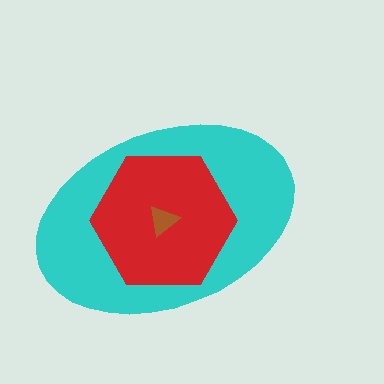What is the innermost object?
The brown triangle.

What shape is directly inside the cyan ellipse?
The red hexagon.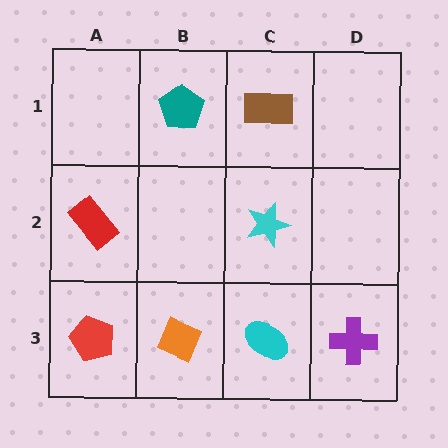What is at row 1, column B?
A teal pentagon.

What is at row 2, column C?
A cyan star.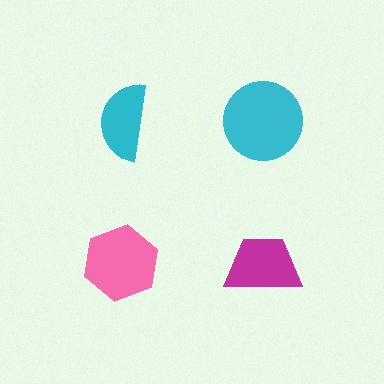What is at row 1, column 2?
A cyan circle.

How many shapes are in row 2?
2 shapes.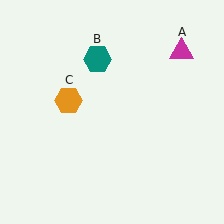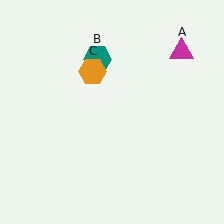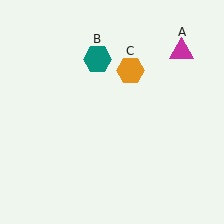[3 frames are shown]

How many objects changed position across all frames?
1 object changed position: orange hexagon (object C).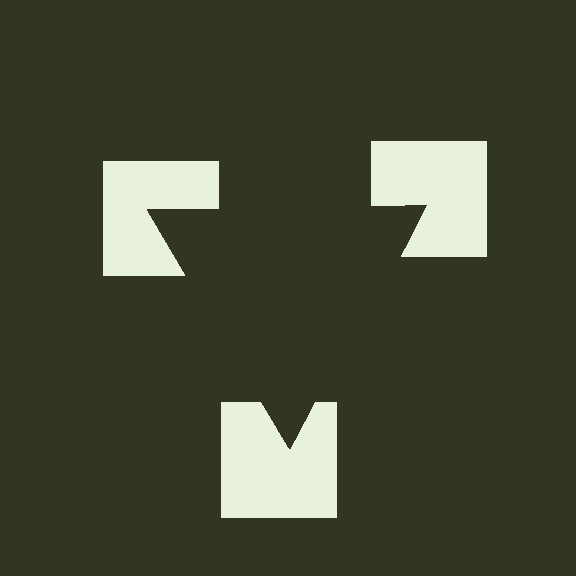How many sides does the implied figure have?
3 sides.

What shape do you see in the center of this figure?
An illusory triangle — its edges are inferred from the aligned wedge cuts in the notched squares, not physically drawn.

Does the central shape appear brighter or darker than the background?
It typically appears slightly darker than the background, even though no actual brightness change is drawn.